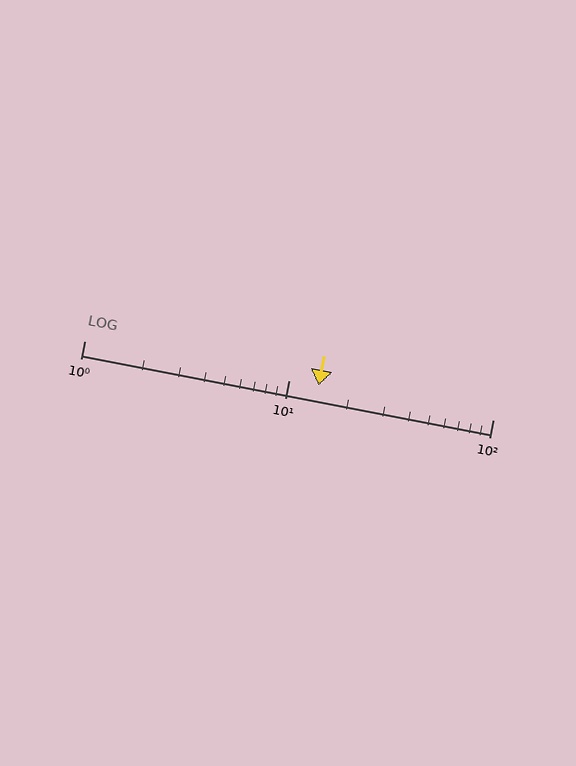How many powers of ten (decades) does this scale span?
The scale spans 2 decades, from 1 to 100.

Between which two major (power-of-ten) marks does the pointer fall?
The pointer is between 10 and 100.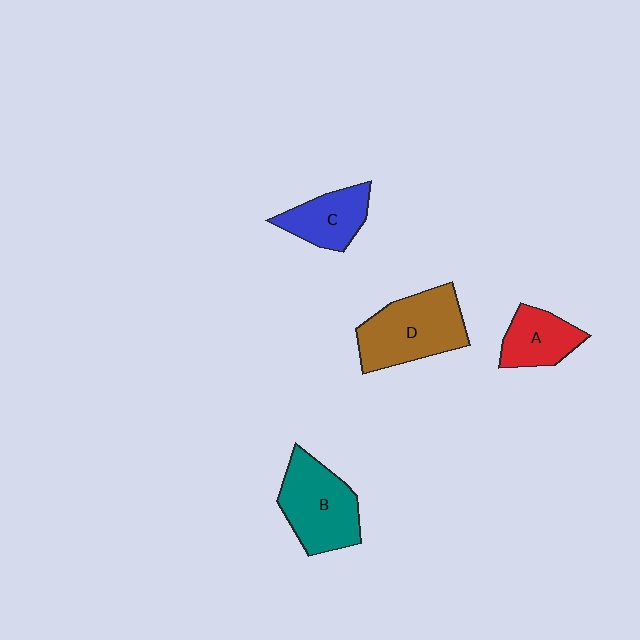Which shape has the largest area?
Shape D (brown).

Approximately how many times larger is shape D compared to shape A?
Approximately 1.7 times.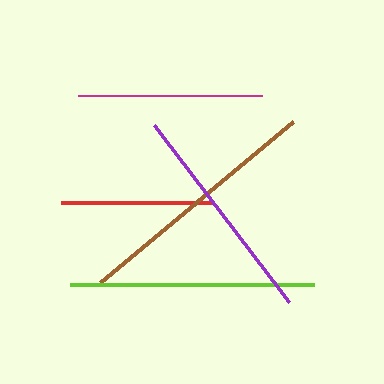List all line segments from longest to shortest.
From longest to shortest: brown, lime, purple, magenta, red.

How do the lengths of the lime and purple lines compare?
The lime and purple lines are approximately the same length.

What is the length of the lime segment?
The lime segment is approximately 244 pixels long.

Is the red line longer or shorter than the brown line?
The brown line is longer than the red line.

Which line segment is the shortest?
The red line is the shortest at approximately 153 pixels.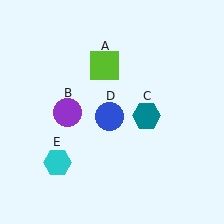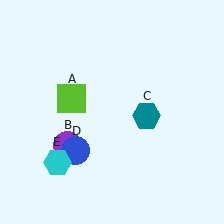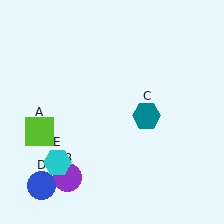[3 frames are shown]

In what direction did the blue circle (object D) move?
The blue circle (object D) moved down and to the left.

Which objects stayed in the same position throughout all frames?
Teal hexagon (object C) and cyan hexagon (object E) remained stationary.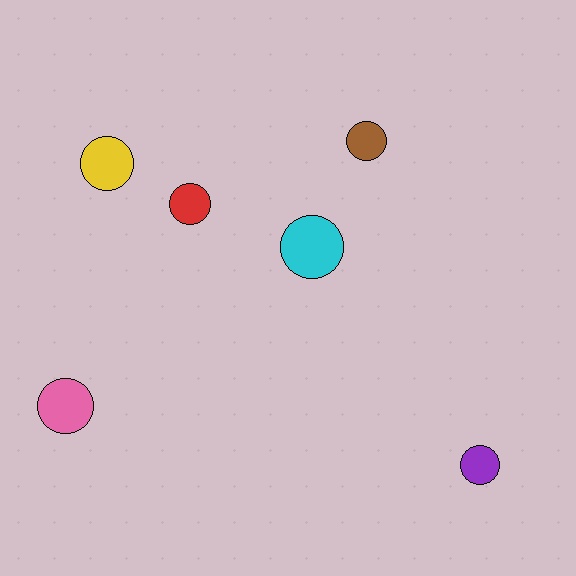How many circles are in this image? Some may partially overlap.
There are 6 circles.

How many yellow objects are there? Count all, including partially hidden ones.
There is 1 yellow object.